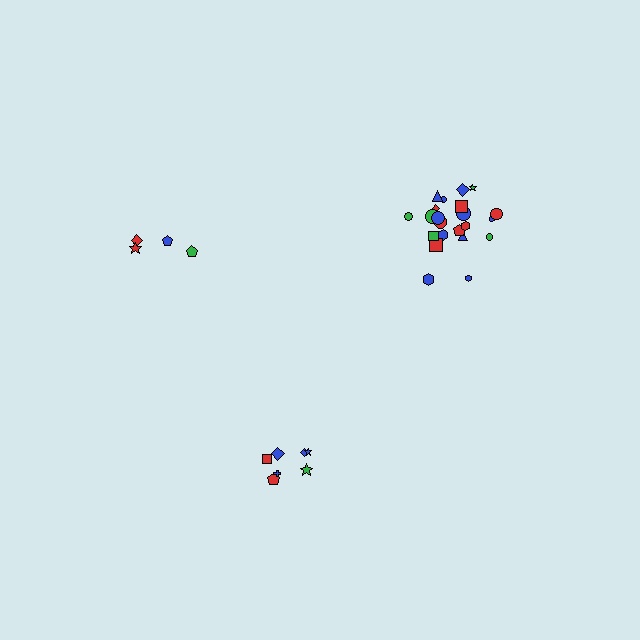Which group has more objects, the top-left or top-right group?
The top-right group.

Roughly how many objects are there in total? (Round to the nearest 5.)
Roughly 35 objects in total.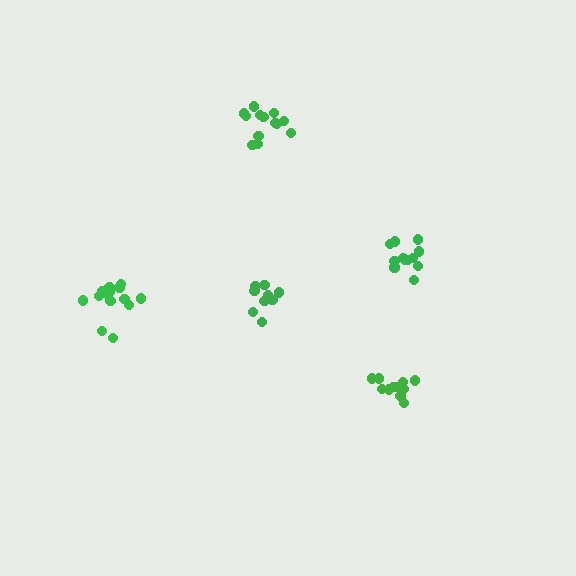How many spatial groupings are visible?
There are 5 spatial groupings.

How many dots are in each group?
Group 1: 12 dots, Group 2: 13 dots, Group 3: 12 dots, Group 4: 10 dots, Group 5: 14 dots (61 total).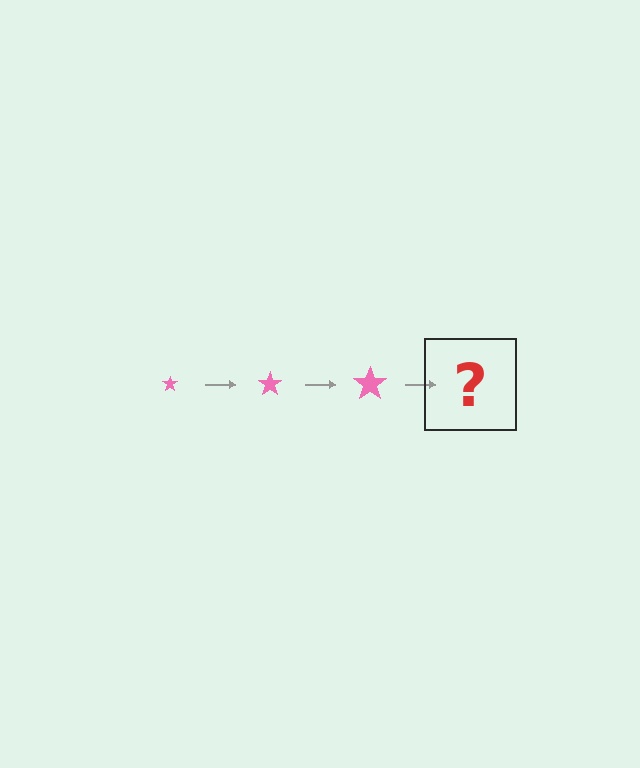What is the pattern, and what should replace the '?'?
The pattern is that the star gets progressively larger each step. The '?' should be a pink star, larger than the previous one.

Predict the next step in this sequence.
The next step is a pink star, larger than the previous one.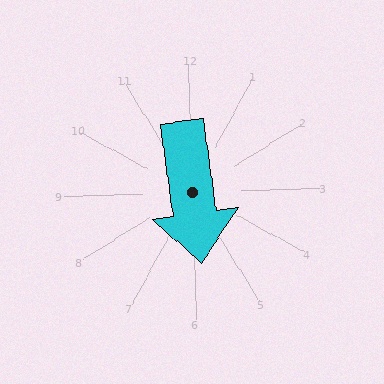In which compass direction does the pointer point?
South.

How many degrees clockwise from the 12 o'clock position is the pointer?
Approximately 174 degrees.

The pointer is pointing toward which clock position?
Roughly 6 o'clock.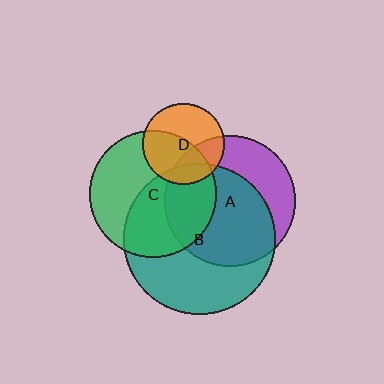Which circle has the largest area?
Circle B (teal).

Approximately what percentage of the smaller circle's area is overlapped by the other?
Approximately 50%.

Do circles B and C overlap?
Yes.